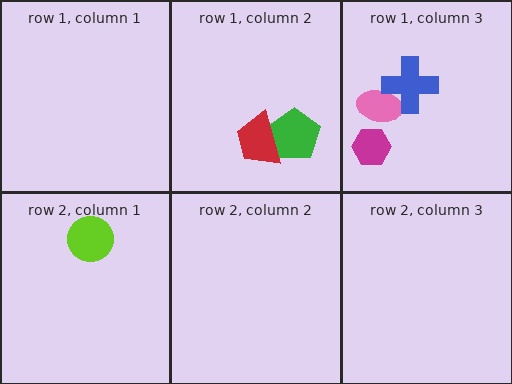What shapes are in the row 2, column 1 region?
The lime circle.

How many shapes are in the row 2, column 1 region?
1.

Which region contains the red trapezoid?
The row 1, column 2 region.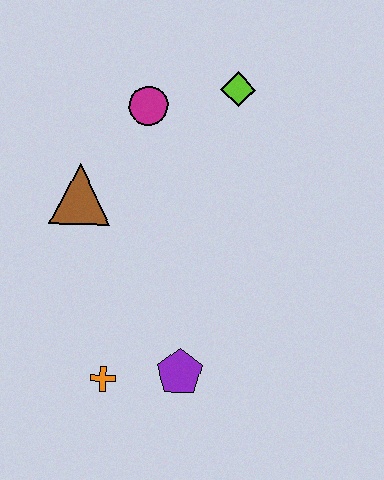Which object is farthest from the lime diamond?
The orange cross is farthest from the lime diamond.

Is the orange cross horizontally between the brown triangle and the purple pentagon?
Yes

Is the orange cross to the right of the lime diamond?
No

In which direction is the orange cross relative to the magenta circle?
The orange cross is below the magenta circle.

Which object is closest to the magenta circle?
The lime diamond is closest to the magenta circle.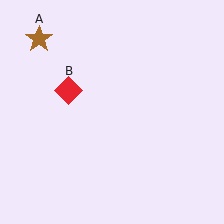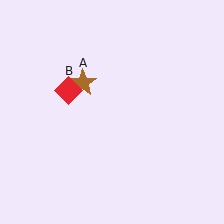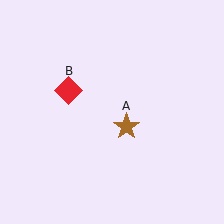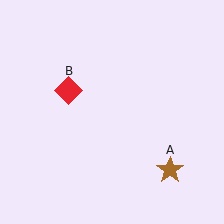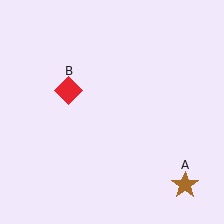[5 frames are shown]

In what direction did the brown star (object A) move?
The brown star (object A) moved down and to the right.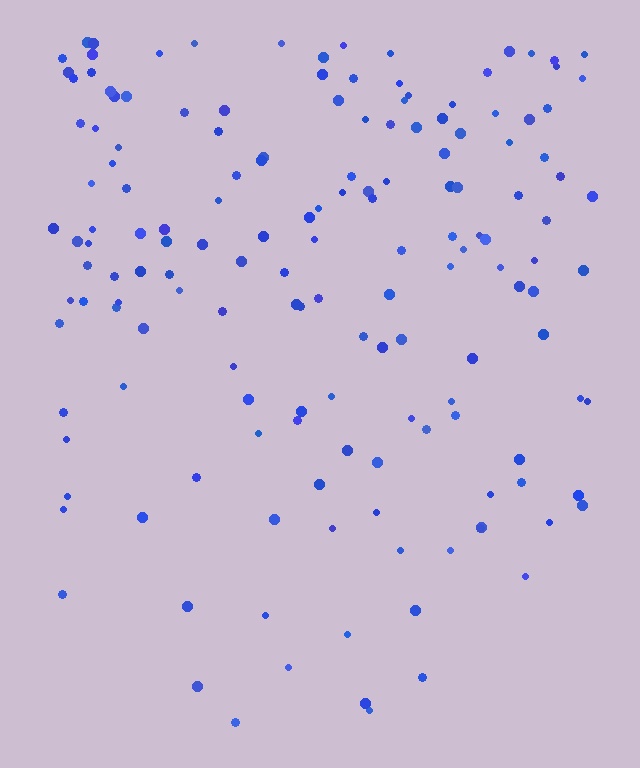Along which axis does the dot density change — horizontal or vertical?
Vertical.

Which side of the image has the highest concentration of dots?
The top.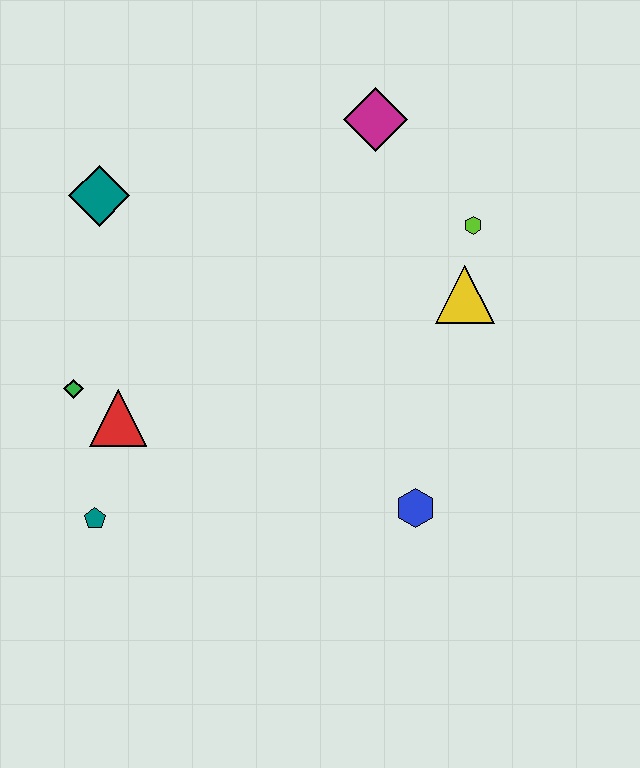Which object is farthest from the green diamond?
The lime hexagon is farthest from the green diamond.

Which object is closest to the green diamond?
The red triangle is closest to the green diamond.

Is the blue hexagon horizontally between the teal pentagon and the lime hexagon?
Yes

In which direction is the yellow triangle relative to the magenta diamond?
The yellow triangle is below the magenta diamond.